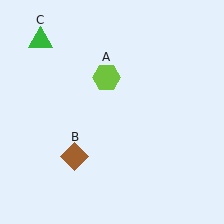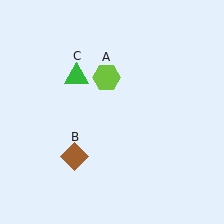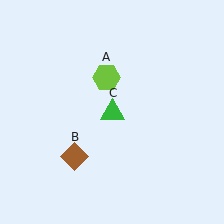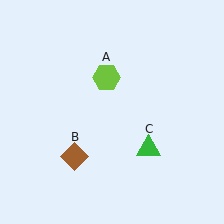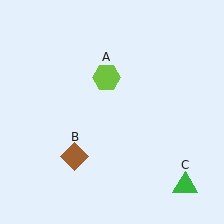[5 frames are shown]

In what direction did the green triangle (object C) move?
The green triangle (object C) moved down and to the right.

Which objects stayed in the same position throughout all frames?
Lime hexagon (object A) and brown diamond (object B) remained stationary.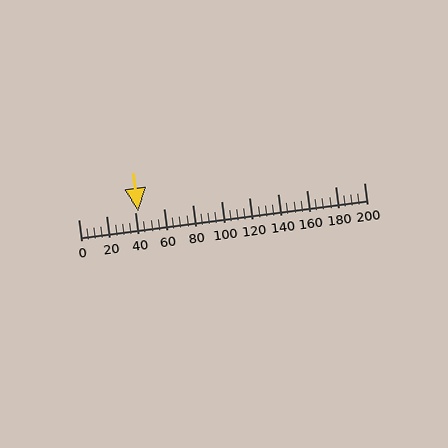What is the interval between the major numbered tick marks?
The major tick marks are spaced 20 units apart.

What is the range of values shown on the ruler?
The ruler shows values from 0 to 200.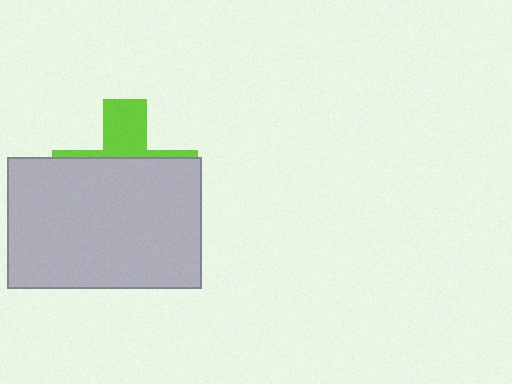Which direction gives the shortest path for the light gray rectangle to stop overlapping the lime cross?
Moving down gives the shortest separation.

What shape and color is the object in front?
The object in front is a light gray rectangle.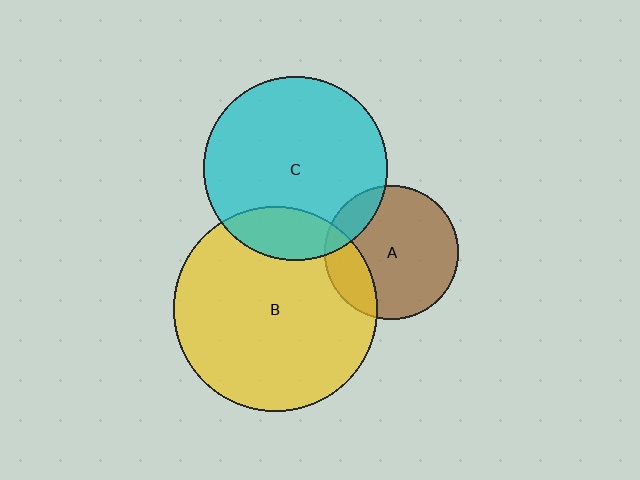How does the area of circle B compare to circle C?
Approximately 1.2 times.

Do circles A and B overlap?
Yes.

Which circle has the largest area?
Circle B (yellow).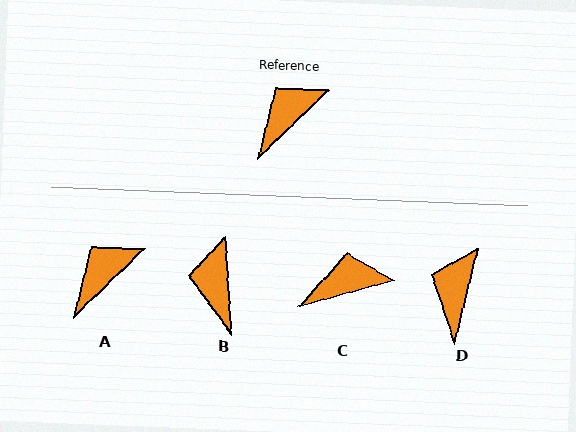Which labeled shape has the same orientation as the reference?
A.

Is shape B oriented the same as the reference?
No, it is off by about 50 degrees.